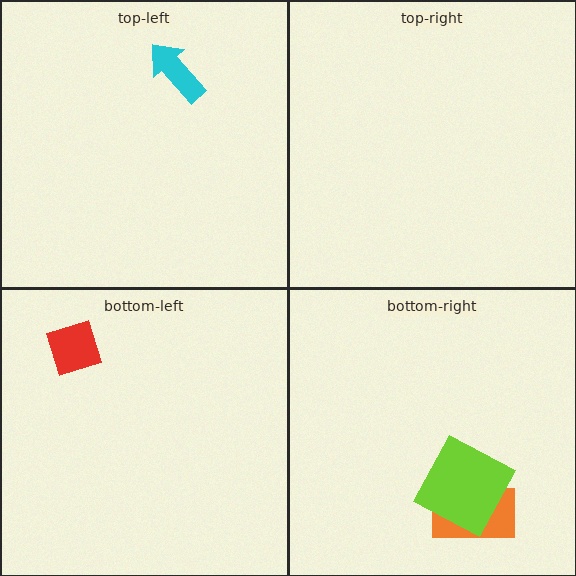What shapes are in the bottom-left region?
The red diamond.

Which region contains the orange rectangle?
The bottom-right region.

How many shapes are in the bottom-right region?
2.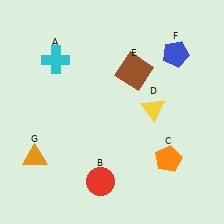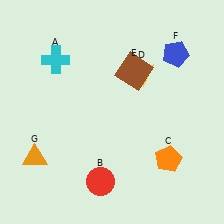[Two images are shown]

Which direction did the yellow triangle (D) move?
The yellow triangle (D) moved up.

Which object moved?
The yellow triangle (D) moved up.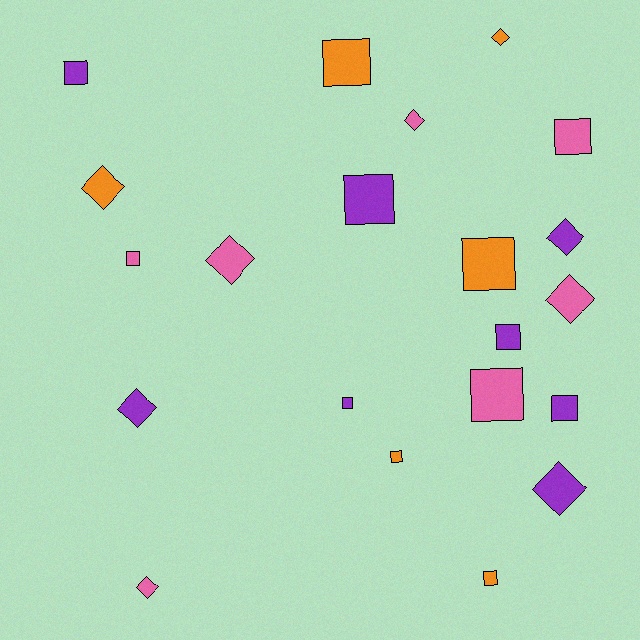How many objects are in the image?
There are 21 objects.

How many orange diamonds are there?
There are 2 orange diamonds.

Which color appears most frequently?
Purple, with 8 objects.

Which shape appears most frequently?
Square, with 12 objects.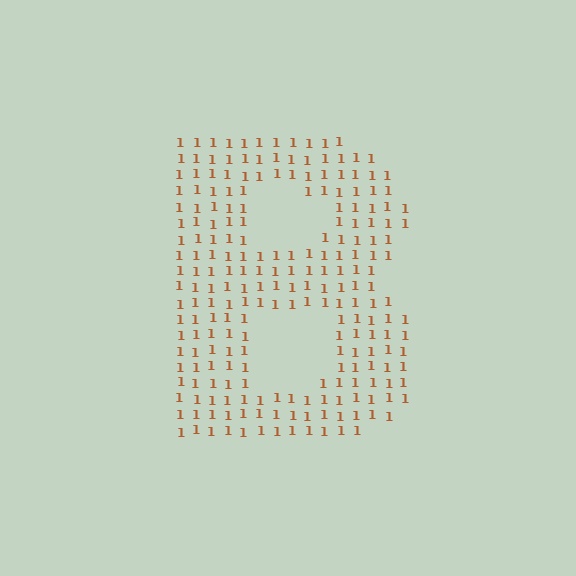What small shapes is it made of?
It is made of small digit 1's.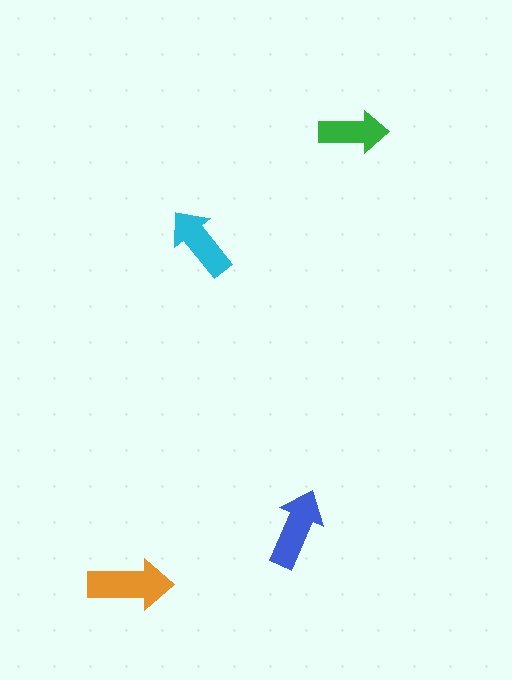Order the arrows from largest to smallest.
the orange one, the blue one, the cyan one, the green one.